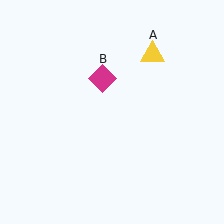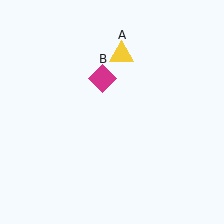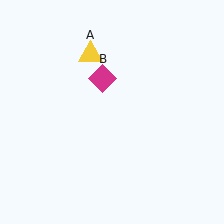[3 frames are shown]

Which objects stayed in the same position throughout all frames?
Magenta diamond (object B) remained stationary.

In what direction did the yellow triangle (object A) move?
The yellow triangle (object A) moved left.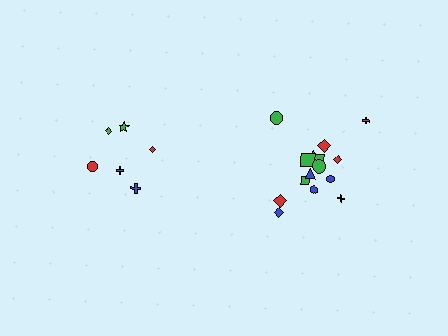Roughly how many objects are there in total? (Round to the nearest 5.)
Roughly 20 objects in total.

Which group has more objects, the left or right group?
The right group.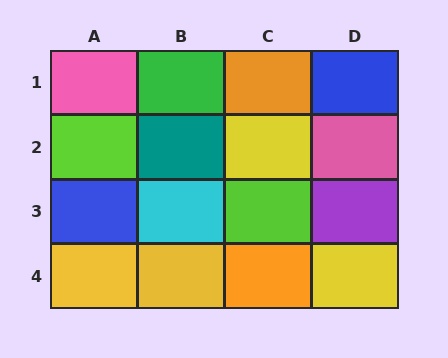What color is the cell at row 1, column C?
Orange.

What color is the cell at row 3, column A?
Blue.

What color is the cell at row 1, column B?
Green.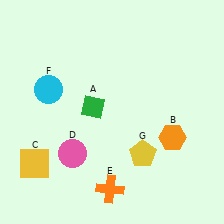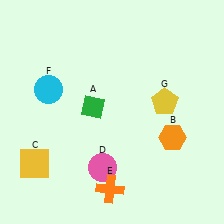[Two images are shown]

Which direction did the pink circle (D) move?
The pink circle (D) moved right.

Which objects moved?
The objects that moved are: the pink circle (D), the yellow pentagon (G).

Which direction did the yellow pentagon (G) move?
The yellow pentagon (G) moved up.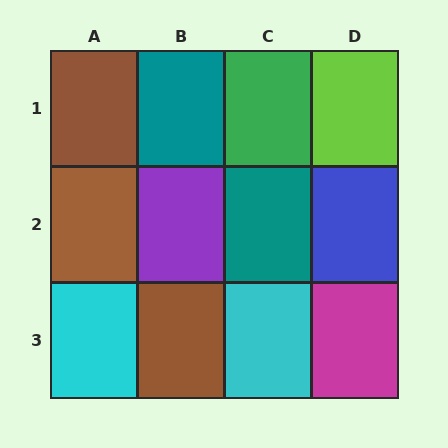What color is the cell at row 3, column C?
Cyan.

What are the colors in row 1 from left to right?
Brown, teal, green, lime.